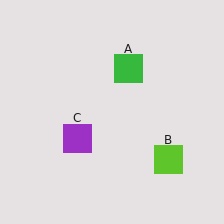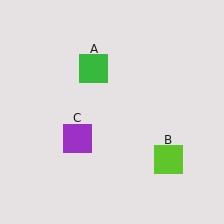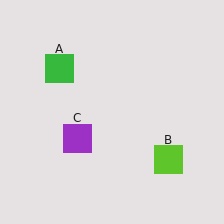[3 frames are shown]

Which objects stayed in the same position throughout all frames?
Lime square (object B) and purple square (object C) remained stationary.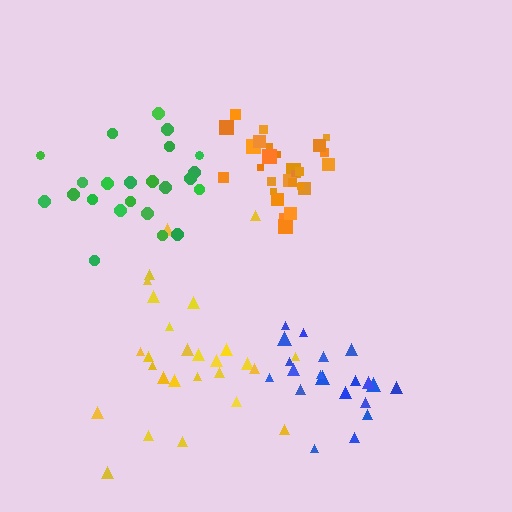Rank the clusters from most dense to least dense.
orange, blue, yellow, green.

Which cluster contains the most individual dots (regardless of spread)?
Orange (29).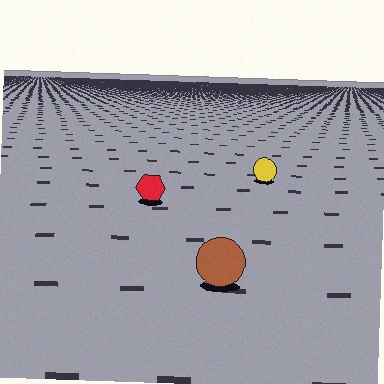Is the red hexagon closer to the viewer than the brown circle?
No. The brown circle is closer — you can tell from the texture gradient: the ground texture is coarser near it.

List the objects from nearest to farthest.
From nearest to farthest: the brown circle, the red hexagon, the yellow circle.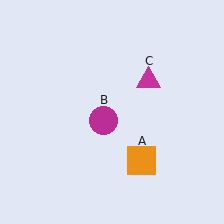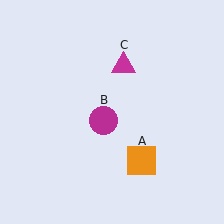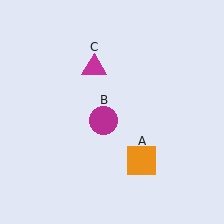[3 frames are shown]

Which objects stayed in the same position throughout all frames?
Orange square (object A) and magenta circle (object B) remained stationary.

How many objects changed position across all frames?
1 object changed position: magenta triangle (object C).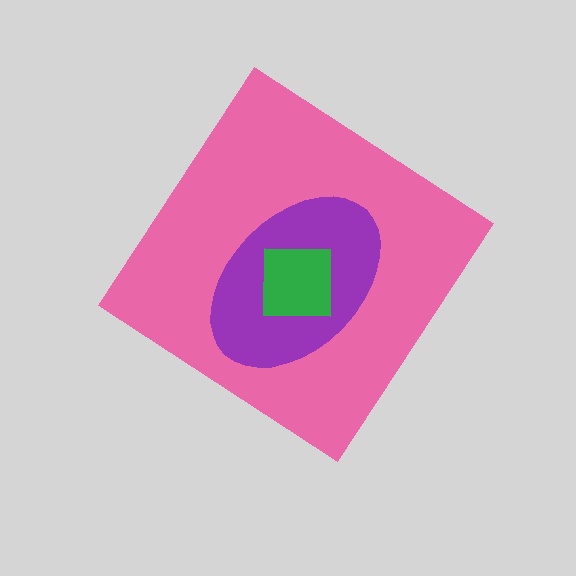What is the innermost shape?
The green square.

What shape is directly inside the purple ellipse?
The green square.